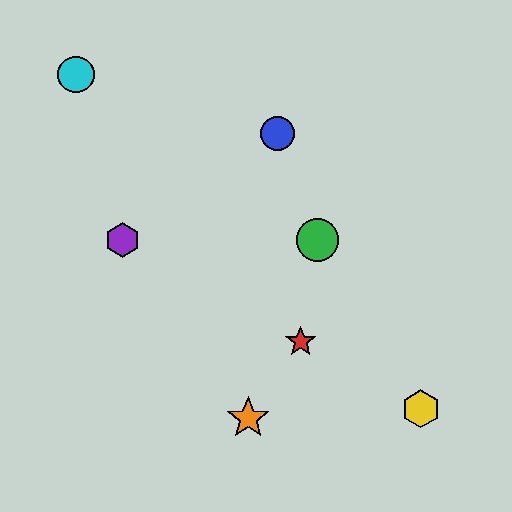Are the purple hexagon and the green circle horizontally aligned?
Yes, both are at y≈240.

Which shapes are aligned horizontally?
The green circle, the purple hexagon are aligned horizontally.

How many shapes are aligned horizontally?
2 shapes (the green circle, the purple hexagon) are aligned horizontally.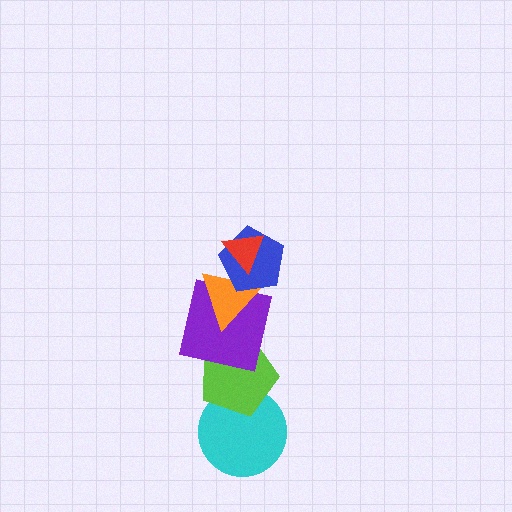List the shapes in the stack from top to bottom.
From top to bottom: the red triangle, the blue pentagon, the orange triangle, the purple square, the lime pentagon, the cyan circle.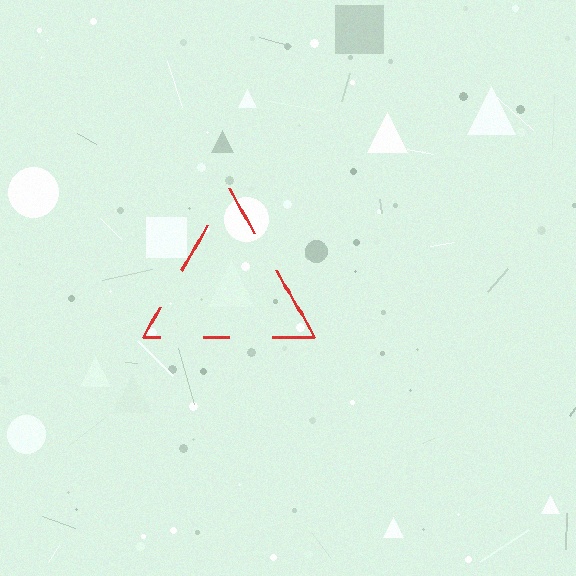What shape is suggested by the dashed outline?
The dashed outline suggests a triangle.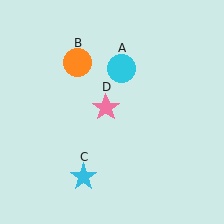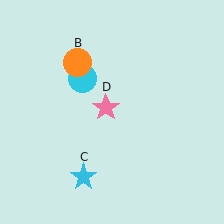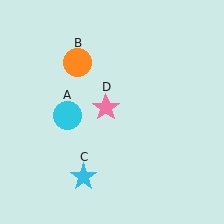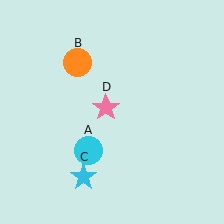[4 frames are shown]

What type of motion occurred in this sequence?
The cyan circle (object A) rotated counterclockwise around the center of the scene.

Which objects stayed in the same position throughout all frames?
Orange circle (object B) and cyan star (object C) and pink star (object D) remained stationary.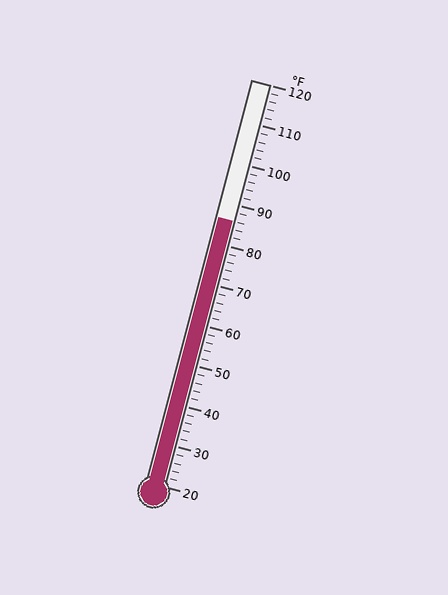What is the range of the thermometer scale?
The thermometer scale ranges from 20°F to 120°F.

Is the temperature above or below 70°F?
The temperature is above 70°F.